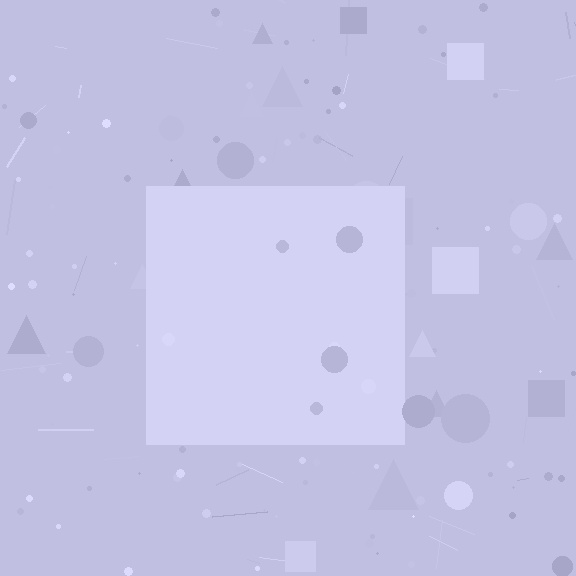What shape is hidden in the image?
A square is hidden in the image.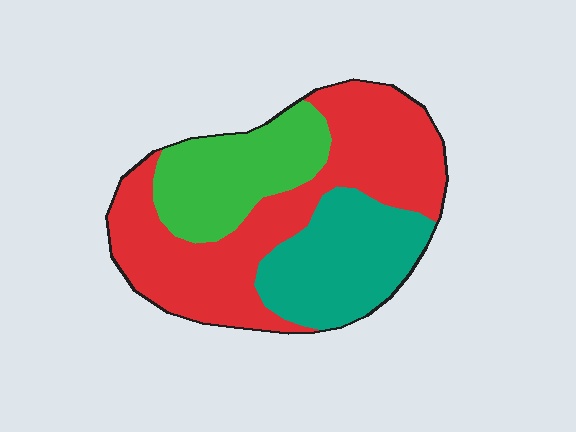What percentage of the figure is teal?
Teal takes up about one quarter (1/4) of the figure.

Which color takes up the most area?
Red, at roughly 50%.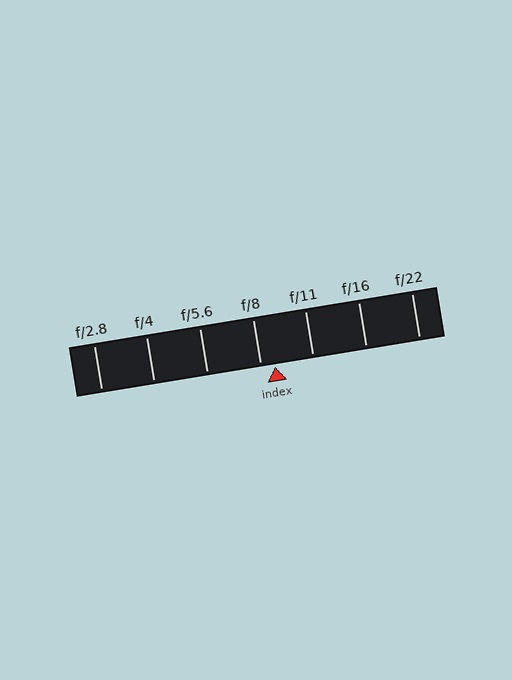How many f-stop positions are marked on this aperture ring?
There are 7 f-stop positions marked.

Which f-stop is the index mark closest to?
The index mark is closest to f/8.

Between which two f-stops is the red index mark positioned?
The index mark is between f/8 and f/11.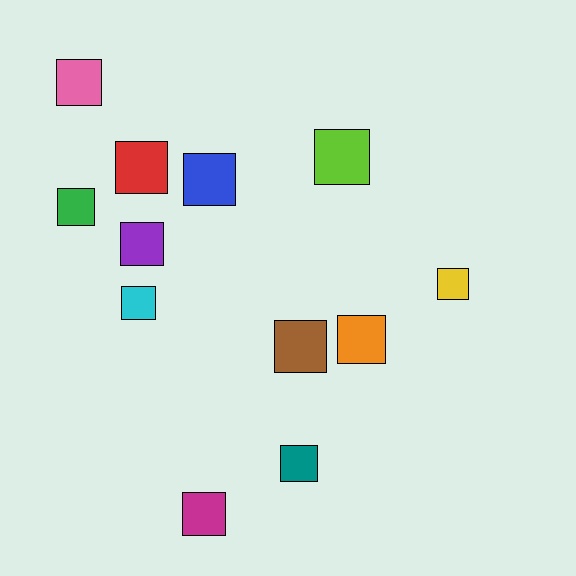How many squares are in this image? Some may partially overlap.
There are 12 squares.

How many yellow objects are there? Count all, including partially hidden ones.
There is 1 yellow object.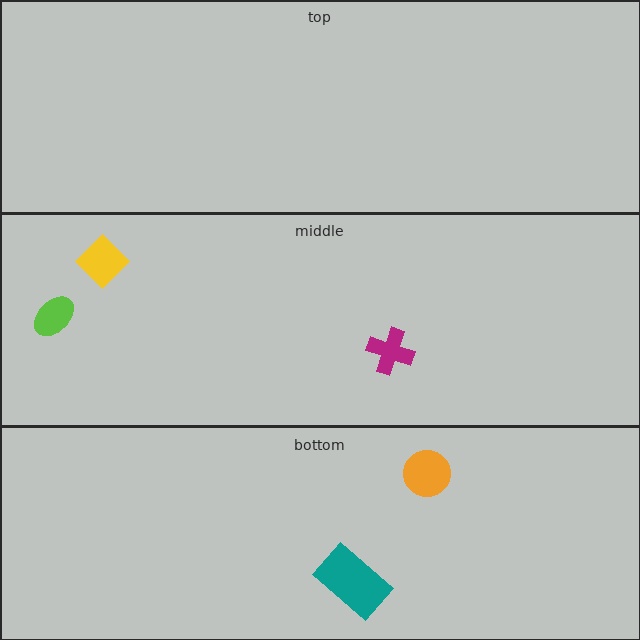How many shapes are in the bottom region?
2.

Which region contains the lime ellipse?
The middle region.